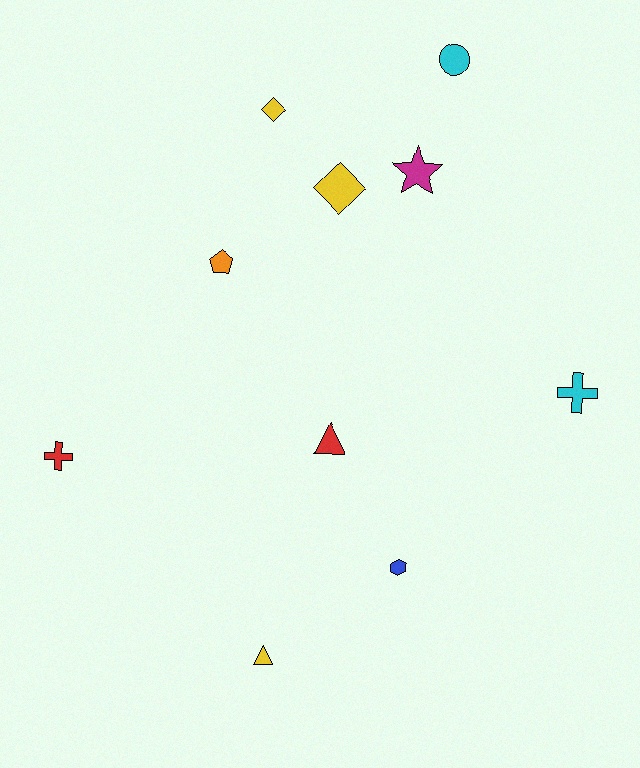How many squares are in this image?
There are no squares.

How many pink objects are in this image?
There are no pink objects.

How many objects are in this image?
There are 10 objects.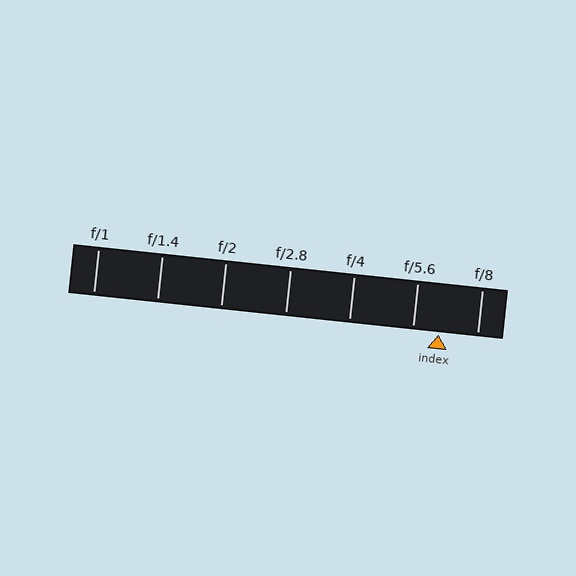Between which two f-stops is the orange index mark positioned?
The index mark is between f/5.6 and f/8.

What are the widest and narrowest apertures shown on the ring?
The widest aperture shown is f/1 and the narrowest is f/8.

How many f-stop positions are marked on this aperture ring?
There are 7 f-stop positions marked.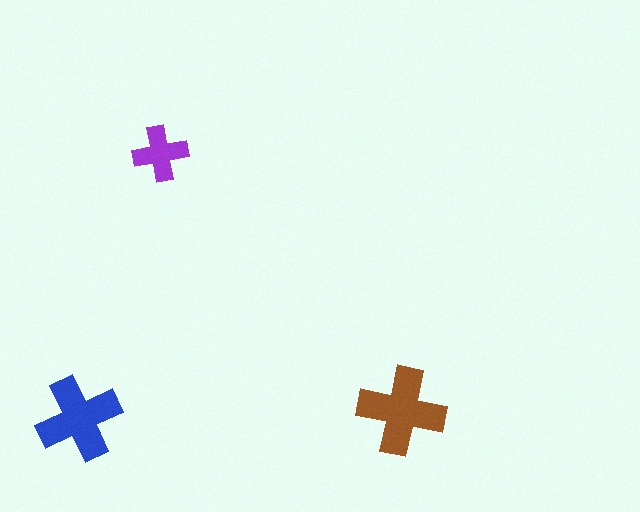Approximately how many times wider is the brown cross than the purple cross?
About 1.5 times wider.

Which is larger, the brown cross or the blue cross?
The brown one.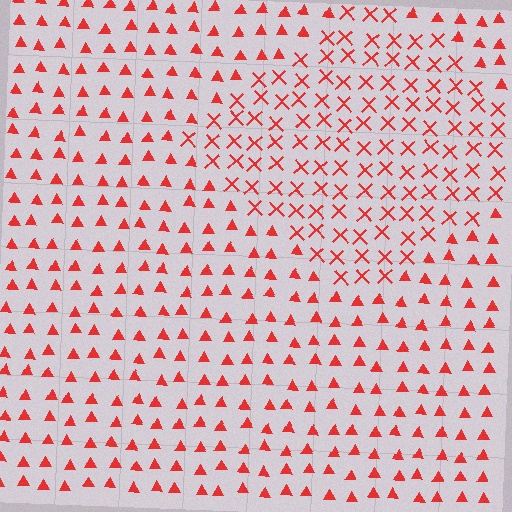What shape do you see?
I see a diamond.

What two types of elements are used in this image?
The image uses X marks inside the diamond region and triangles outside it.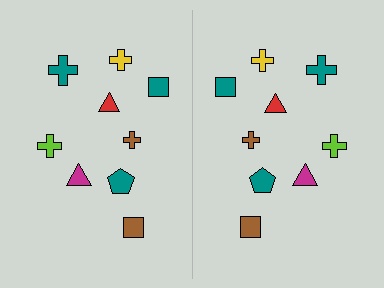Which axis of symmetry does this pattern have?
The pattern has a vertical axis of symmetry running through the center of the image.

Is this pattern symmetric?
Yes, this pattern has bilateral (reflection) symmetry.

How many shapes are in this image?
There are 18 shapes in this image.